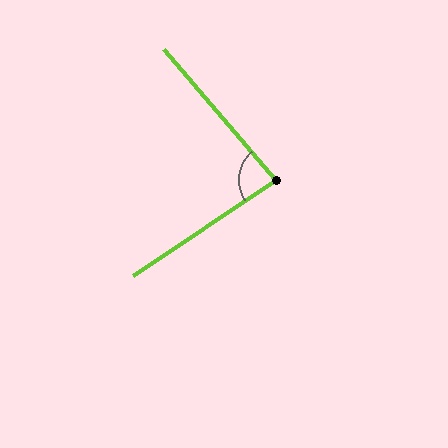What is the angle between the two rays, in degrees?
Approximately 84 degrees.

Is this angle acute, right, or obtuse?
It is acute.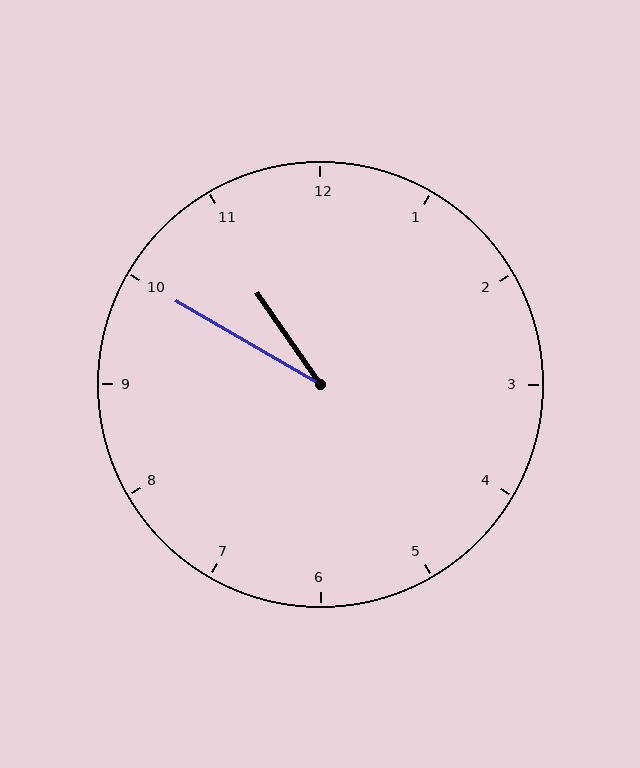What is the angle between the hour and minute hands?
Approximately 25 degrees.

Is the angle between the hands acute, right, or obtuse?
It is acute.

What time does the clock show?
10:50.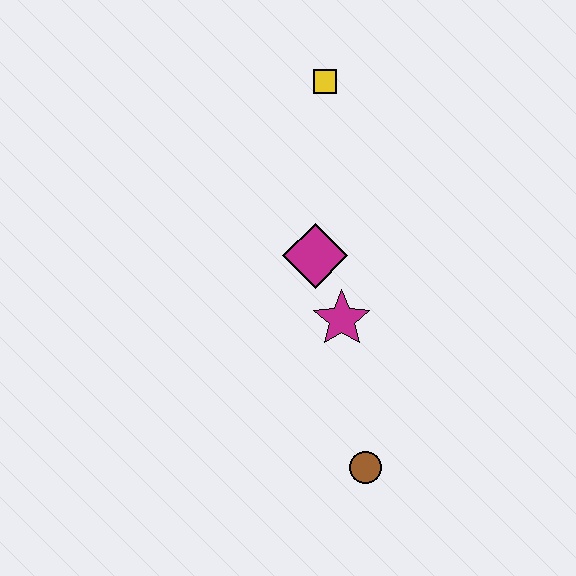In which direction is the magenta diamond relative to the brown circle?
The magenta diamond is above the brown circle.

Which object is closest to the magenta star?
The magenta diamond is closest to the magenta star.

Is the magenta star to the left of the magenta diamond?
No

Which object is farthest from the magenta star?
The yellow square is farthest from the magenta star.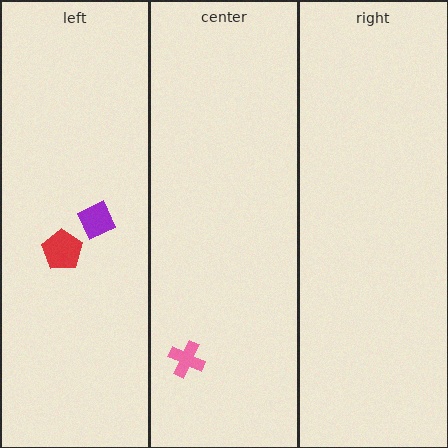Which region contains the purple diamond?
The left region.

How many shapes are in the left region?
2.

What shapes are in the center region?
The pink cross.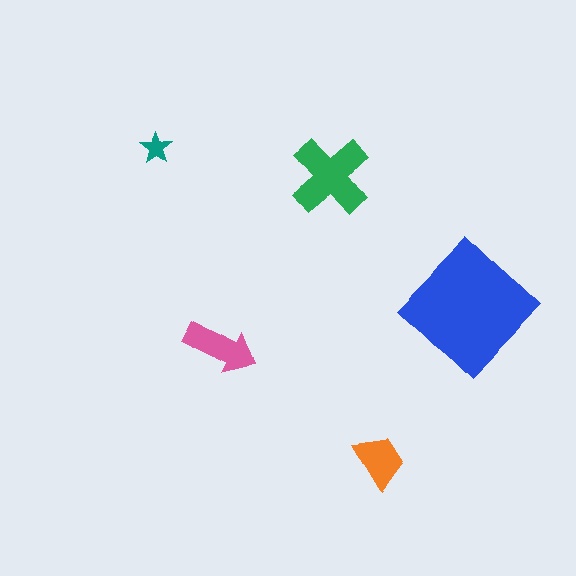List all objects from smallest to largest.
The teal star, the orange trapezoid, the pink arrow, the green cross, the blue diamond.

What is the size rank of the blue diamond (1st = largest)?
1st.